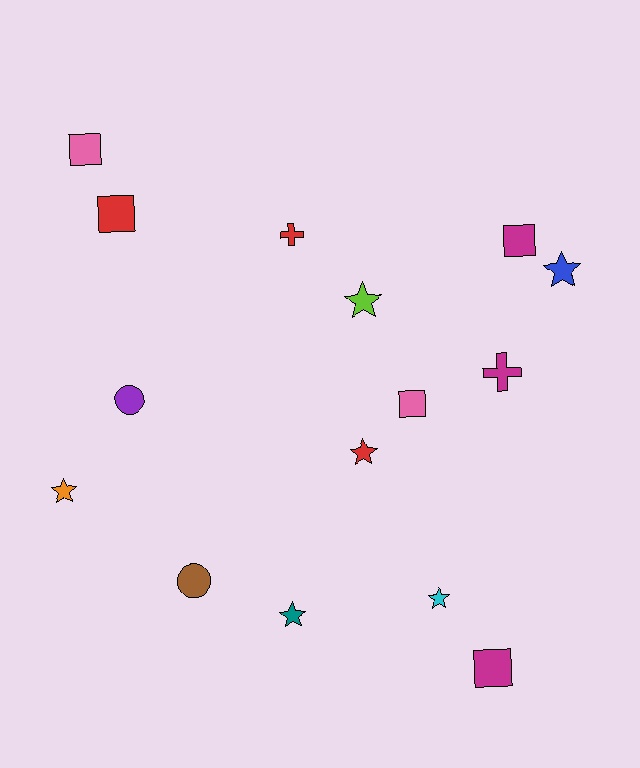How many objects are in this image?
There are 15 objects.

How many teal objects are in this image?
There is 1 teal object.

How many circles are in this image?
There are 2 circles.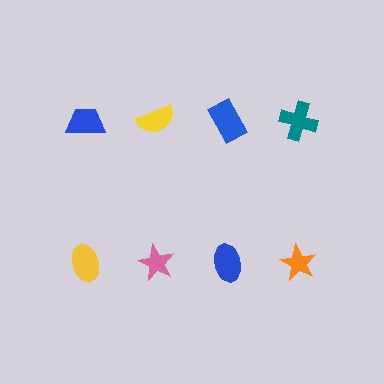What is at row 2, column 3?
A blue ellipse.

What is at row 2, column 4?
An orange star.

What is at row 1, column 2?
A yellow semicircle.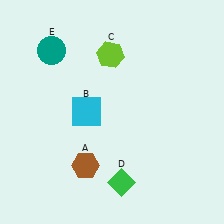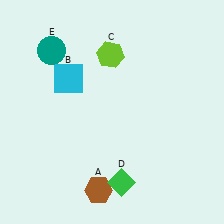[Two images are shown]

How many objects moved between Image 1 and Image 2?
2 objects moved between the two images.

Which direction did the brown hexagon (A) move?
The brown hexagon (A) moved down.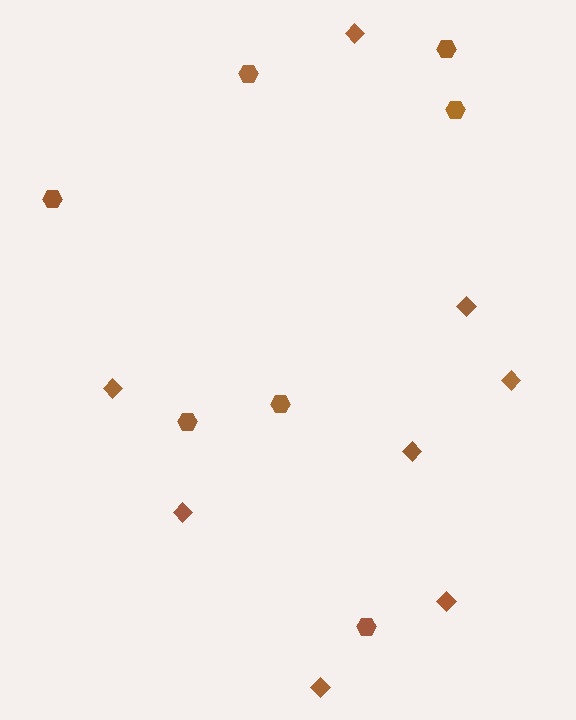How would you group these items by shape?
There are 2 groups: one group of hexagons (7) and one group of diamonds (8).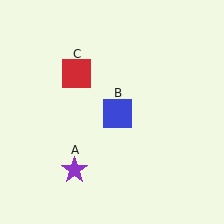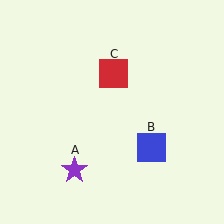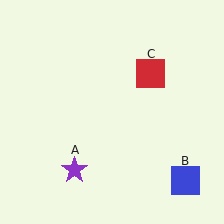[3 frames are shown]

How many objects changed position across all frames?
2 objects changed position: blue square (object B), red square (object C).